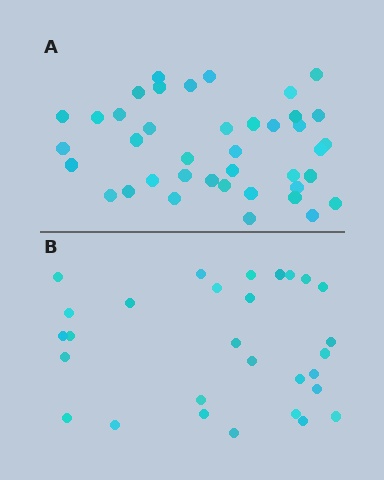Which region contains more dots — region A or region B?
Region A (the top region) has more dots.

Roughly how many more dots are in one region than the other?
Region A has roughly 12 or so more dots than region B.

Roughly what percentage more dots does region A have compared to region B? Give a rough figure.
About 40% more.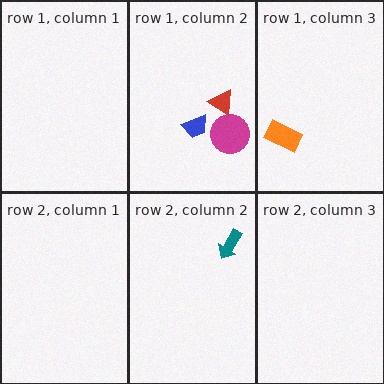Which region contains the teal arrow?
The row 2, column 2 region.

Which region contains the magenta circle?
The row 1, column 2 region.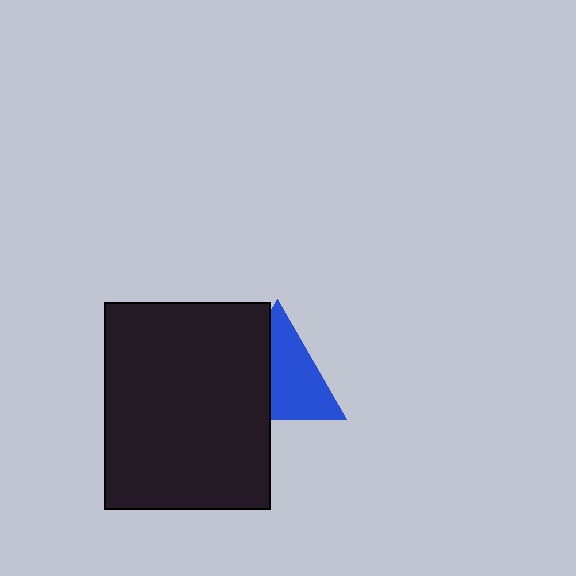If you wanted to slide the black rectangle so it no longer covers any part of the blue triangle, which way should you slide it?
Slide it left — that is the most direct way to separate the two shapes.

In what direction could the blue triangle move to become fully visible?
The blue triangle could move right. That would shift it out from behind the black rectangle entirely.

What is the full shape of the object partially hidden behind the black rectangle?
The partially hidden object is a blue triangle.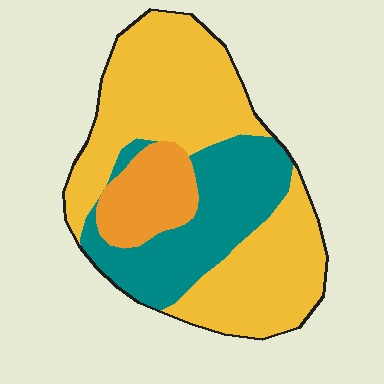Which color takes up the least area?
Orange, at roughly 15%.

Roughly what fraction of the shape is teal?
Teal covers 28% of the shape.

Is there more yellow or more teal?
Yellow.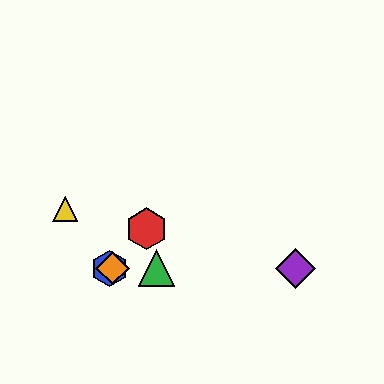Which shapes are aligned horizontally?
The blue hexagon, the green triangle, the purple diamond, the orange diamond are aligned horizontally.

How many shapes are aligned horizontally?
4 shapes (the blue hexagon, the green triangle, the purple diamond, the orange diamond) are aligned horizontally.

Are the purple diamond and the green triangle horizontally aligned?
Yes, both are at y≈268.